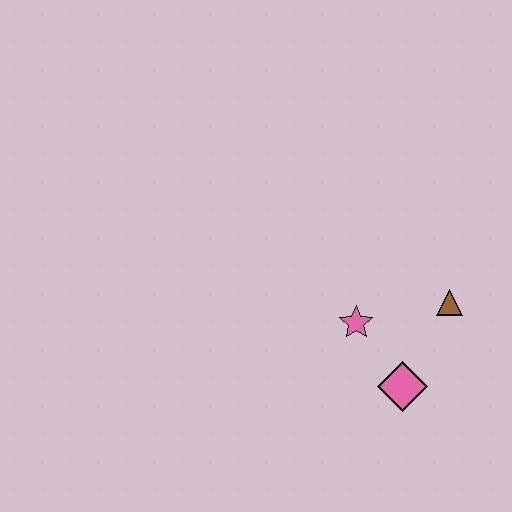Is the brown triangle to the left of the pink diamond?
No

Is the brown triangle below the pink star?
No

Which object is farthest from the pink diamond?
The brown triangle is farthest from the pink diamond.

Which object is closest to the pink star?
The pink diamond is closest to the pink star.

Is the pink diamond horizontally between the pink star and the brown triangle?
Yes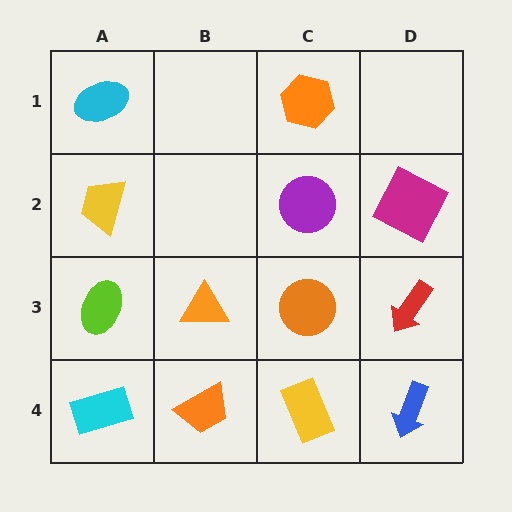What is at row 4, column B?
An orange trapezoid.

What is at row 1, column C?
An orange hexagon.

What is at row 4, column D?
A blue arrow.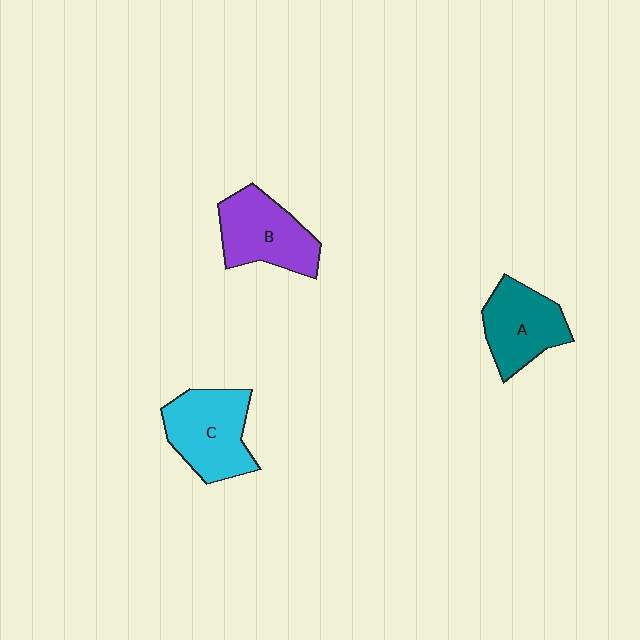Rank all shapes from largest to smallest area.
From largest to smallest: C (cyan), B (purple), A (teal).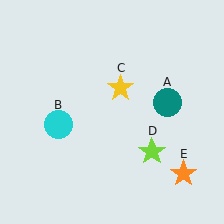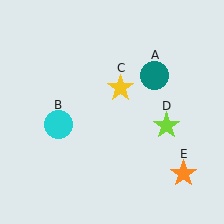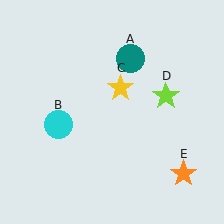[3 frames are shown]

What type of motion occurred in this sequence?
The teal circle (object A), lime star (object D) rotated counterclockwise around the center of the scene.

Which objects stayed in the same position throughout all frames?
Cyan circle (object B) and yellow star (object C) and orange star (object E) remained stationary.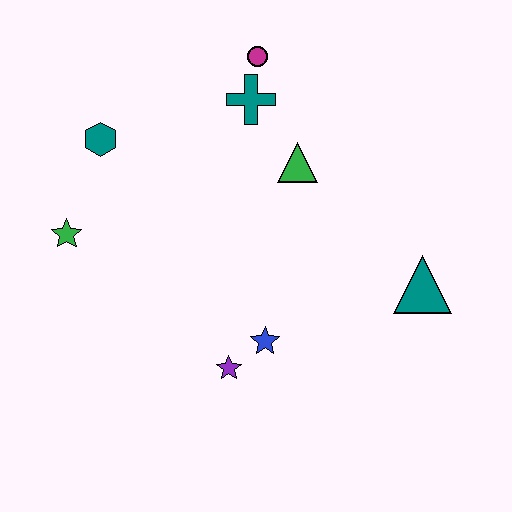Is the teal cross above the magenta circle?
No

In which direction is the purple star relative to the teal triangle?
The purple star is to the left of the teal triangle.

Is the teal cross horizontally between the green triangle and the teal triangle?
No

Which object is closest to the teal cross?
The magenta circle is closest to the teal cross.